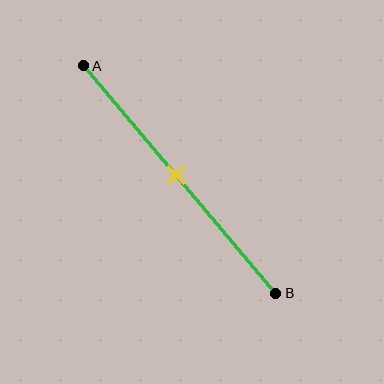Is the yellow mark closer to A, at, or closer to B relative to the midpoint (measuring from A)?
The yellow mark is approximately at the midpoint of segment AB.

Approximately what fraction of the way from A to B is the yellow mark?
The yellow mark is approximately 50% of the way from A to B.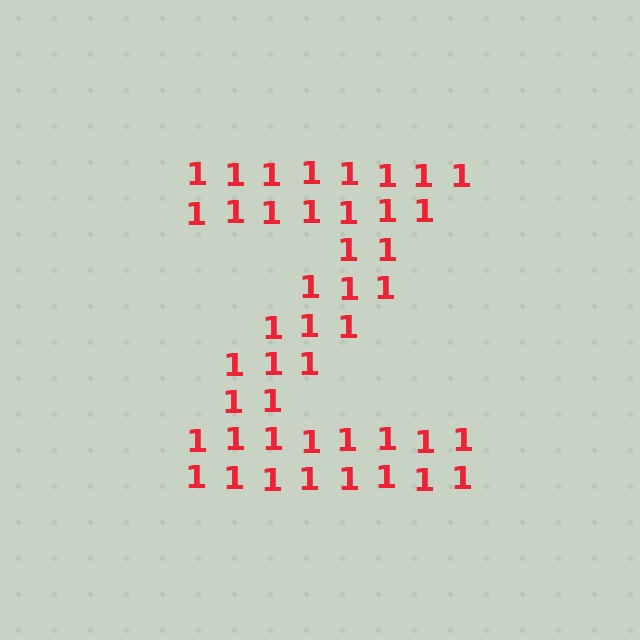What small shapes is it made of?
It is made of small digit 1's.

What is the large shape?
The large shape is the letter Z.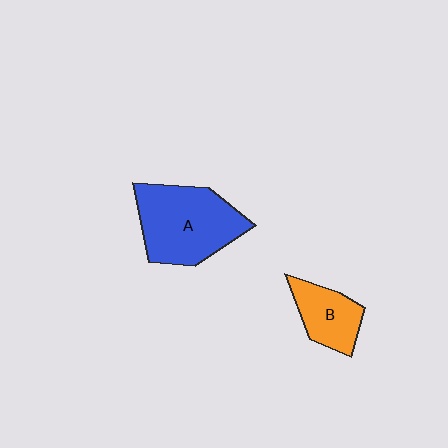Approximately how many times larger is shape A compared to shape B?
Approximately 1.9 times.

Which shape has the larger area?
Shape A (blue).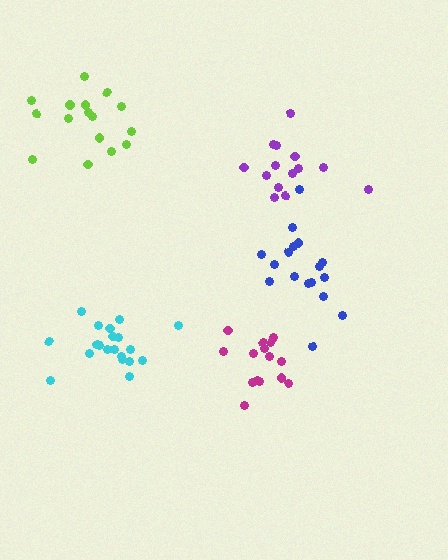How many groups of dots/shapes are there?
There are 5 groups.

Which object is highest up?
The lime cluster is topmost.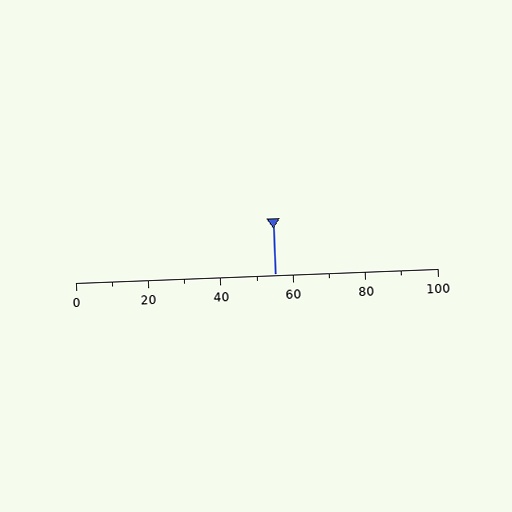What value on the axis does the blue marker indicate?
The marker indicates approximately 55.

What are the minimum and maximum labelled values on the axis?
The axis runs from 0 to 100.